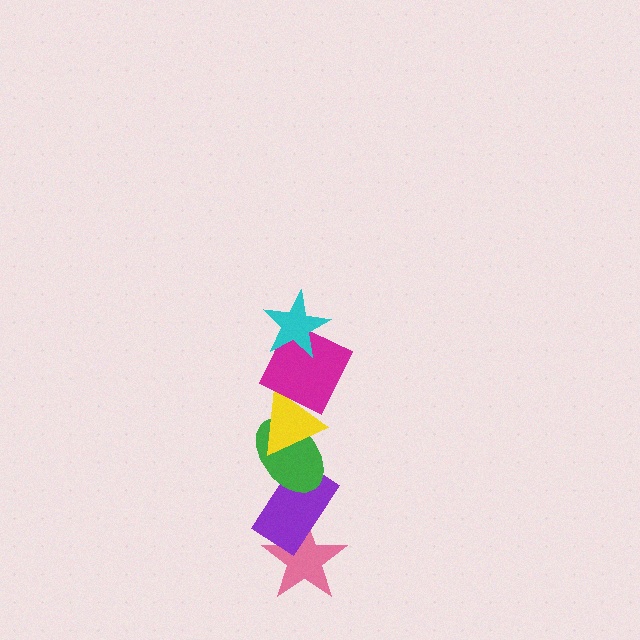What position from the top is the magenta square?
The magenta square is 2nd from the top.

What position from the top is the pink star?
The pink star is 6th from the top.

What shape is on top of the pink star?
The purple rectangle is on top of the pink star.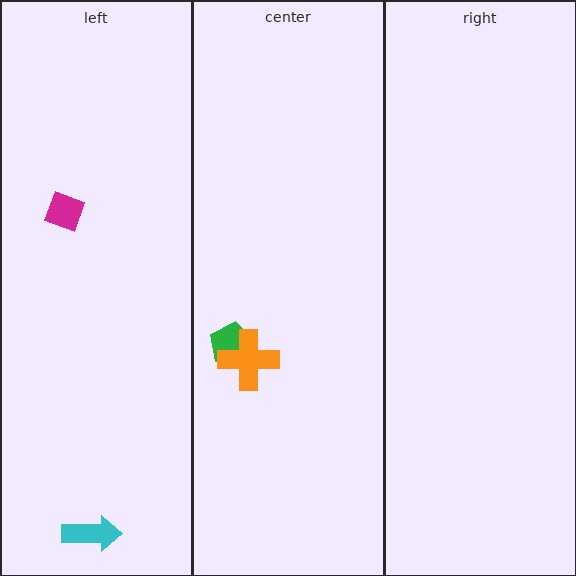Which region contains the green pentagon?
The center region.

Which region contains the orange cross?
The center region.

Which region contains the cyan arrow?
The left region.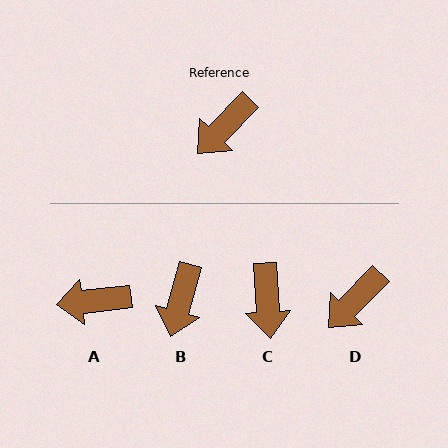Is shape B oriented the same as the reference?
No, it is off by about 30 degrees.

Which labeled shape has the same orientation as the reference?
D.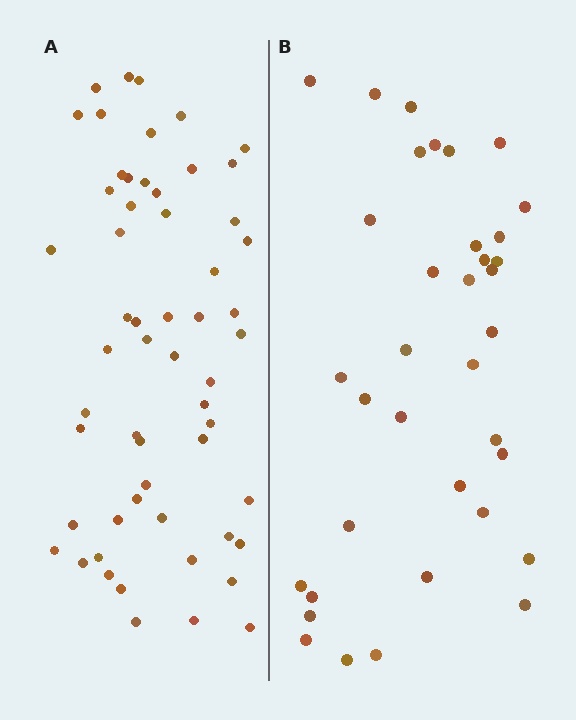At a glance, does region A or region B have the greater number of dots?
Region A (the left region) has more dots.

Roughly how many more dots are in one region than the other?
Region A has approximately 20 more dots than region B.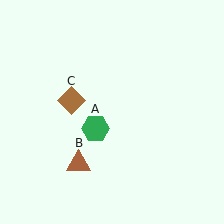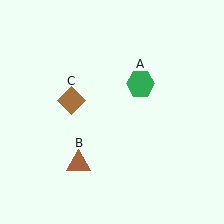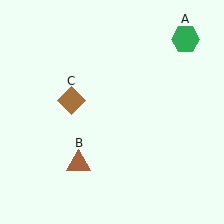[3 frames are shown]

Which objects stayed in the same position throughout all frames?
Brown triangle (object B) and brown diamond (object C) remained stationary.